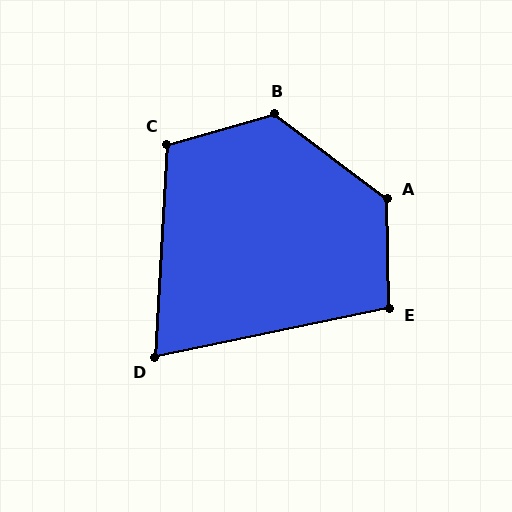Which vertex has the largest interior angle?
A, at approximately 128 degrees.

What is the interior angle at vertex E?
Approximately 101 degrees (obtuse).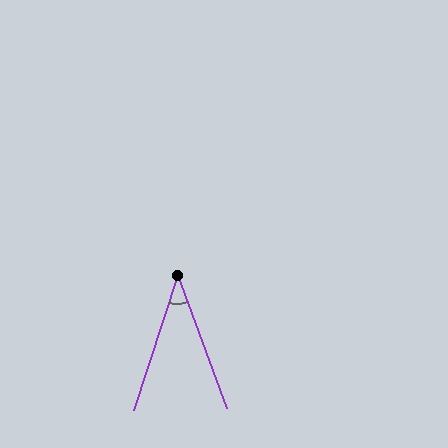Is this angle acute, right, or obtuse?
It is acute.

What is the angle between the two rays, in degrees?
Approximately 38 degrees.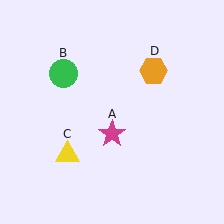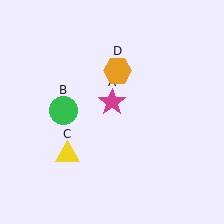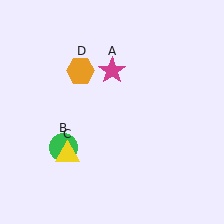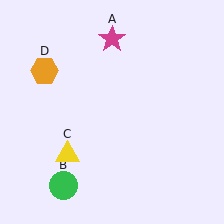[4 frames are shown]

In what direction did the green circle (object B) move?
The green circle (object B) moved down.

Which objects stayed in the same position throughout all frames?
Yellow triangle (object C) remained stationary.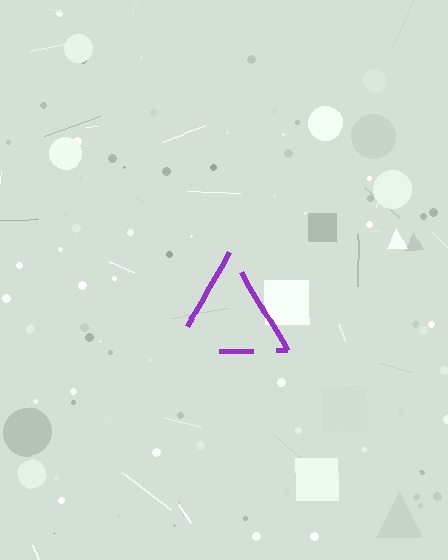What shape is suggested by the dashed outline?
The dashed outline suggests a triangle.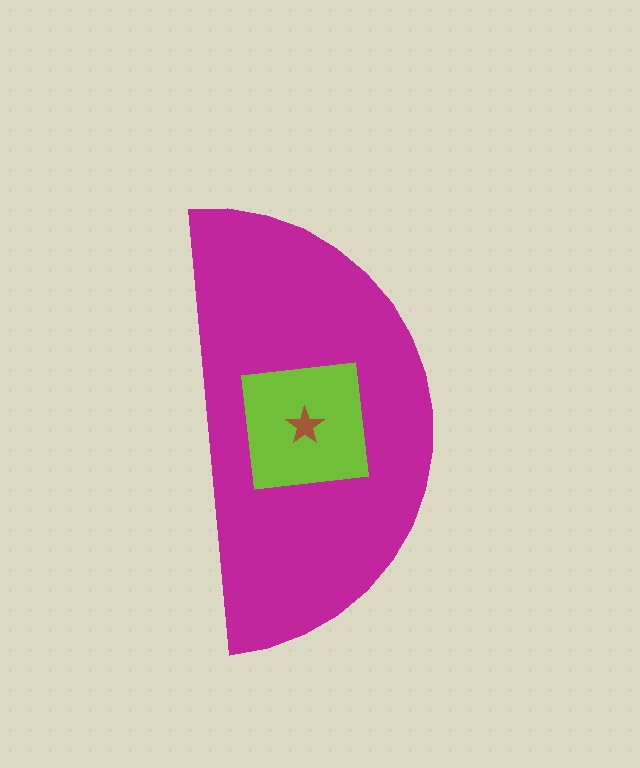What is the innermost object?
The brown star.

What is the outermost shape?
The magenta semicircle.